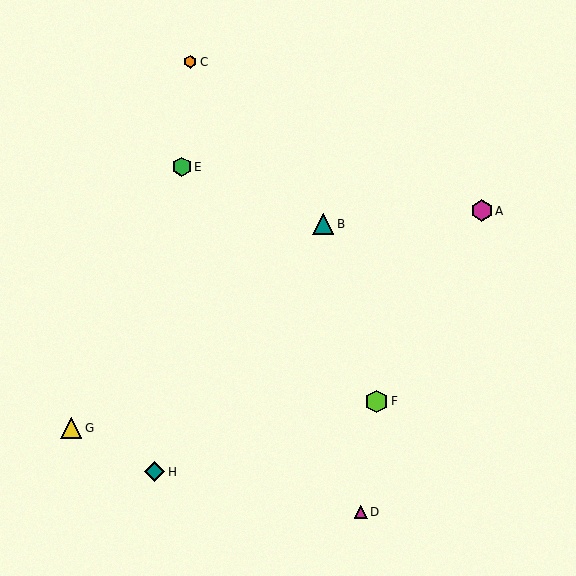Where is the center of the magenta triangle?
The center of the magenta triangle is at (361, 512).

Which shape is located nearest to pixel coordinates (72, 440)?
The yellow triangle (labeled G) at (71, 428) is nearest to that location.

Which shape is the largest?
The lime hexagon (labeled F) is the largest.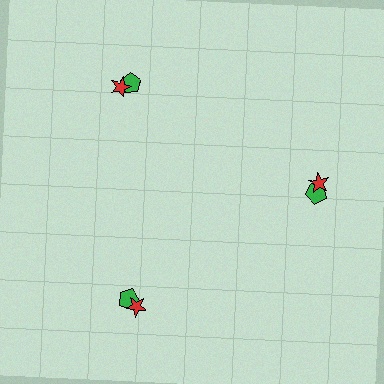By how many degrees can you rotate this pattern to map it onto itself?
The pattern maps onto itself every 120 degrees of rotation.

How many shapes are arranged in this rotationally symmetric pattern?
There are 6 shapes, arranged in 3 groups of 2.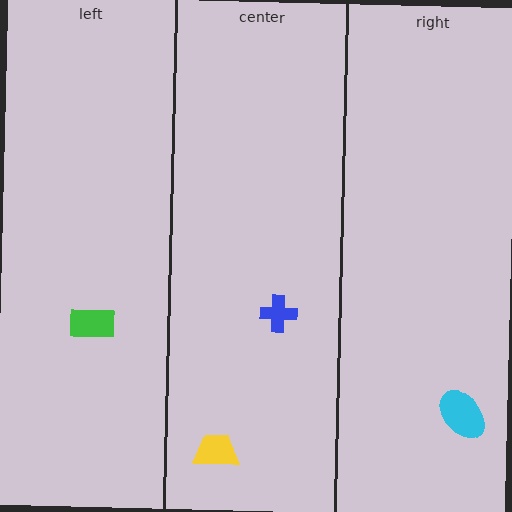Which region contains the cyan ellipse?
The right region.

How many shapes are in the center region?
2.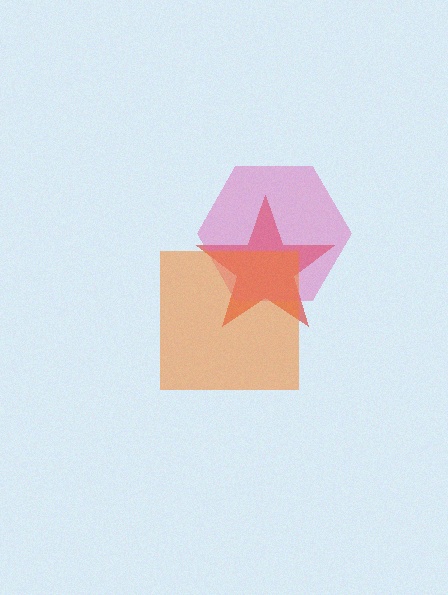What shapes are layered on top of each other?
The layered shapes are: a red star, a pink hexagon, an orange square.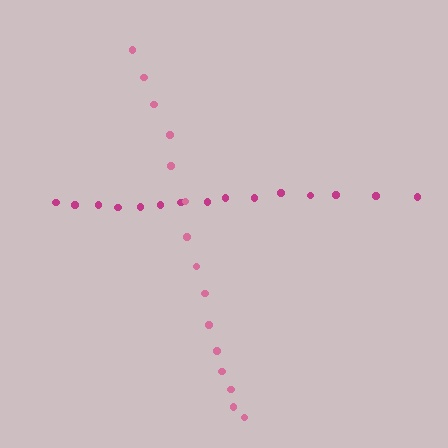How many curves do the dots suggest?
There are 2 distinct paths.